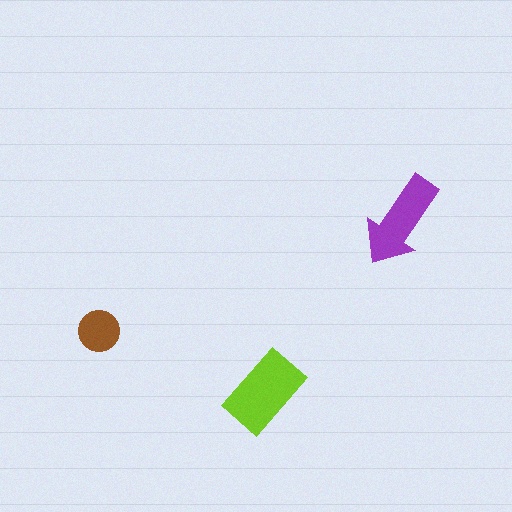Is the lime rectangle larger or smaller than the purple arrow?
Larger.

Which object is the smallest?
The brown circle.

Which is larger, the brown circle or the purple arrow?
The purple arrow.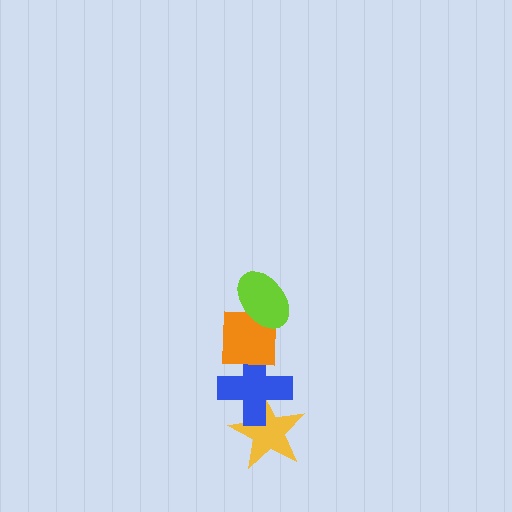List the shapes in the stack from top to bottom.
From top to bottom: the lime ellipse, the orange square, the blue cross, the yellow star.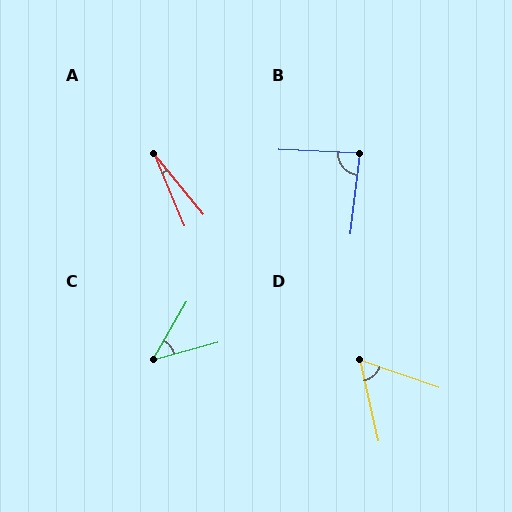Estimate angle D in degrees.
Approximately 58 degrees.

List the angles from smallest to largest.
A (17°), C (45°), D (58°), B (86°).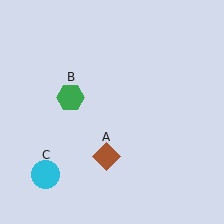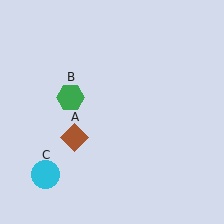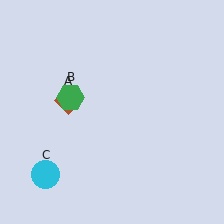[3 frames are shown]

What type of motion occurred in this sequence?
The brown diamond (object A) rotated clockwise around the center of the scene.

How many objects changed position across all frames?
1 object changed position: brown diamond (object A).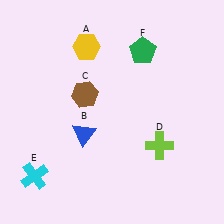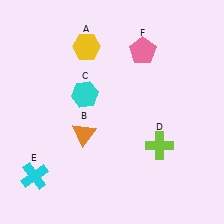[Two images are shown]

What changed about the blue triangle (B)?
In Image 1, B is blue. In Image 2, it changed to orange.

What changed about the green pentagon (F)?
In Image 1, F is green. In Image 2, it changed to pink.